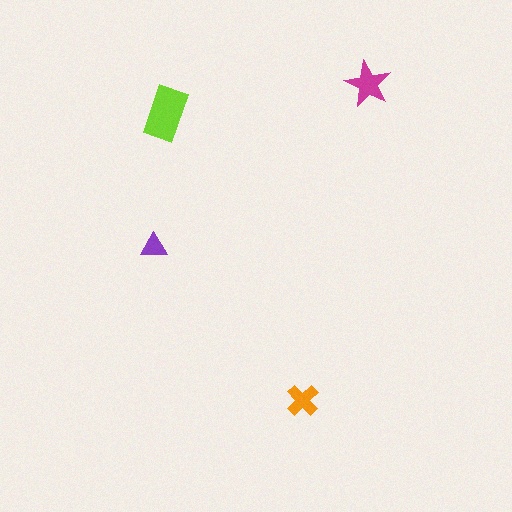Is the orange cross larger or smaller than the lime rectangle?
Smaller.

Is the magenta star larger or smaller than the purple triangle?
Larger.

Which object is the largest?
The lime rectangle.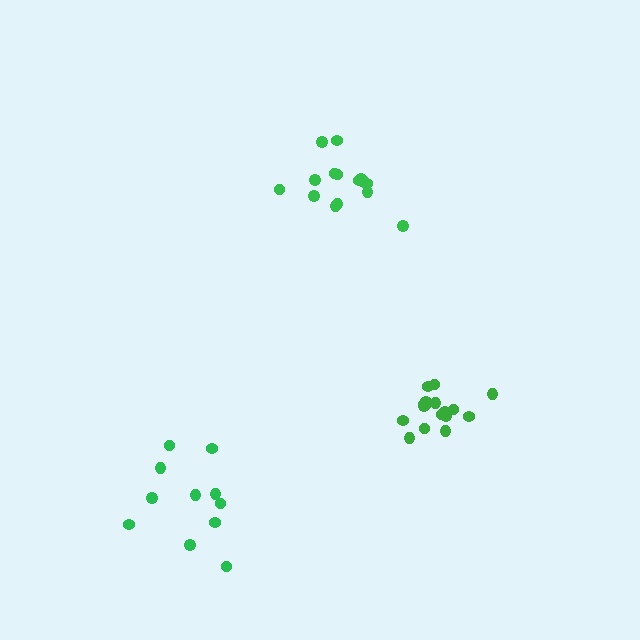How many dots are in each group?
Group 1: 15 dots, Group 2: 17 dots, Group 3: 11 dots (43 total).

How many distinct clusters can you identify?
There are 3 distinct clusters.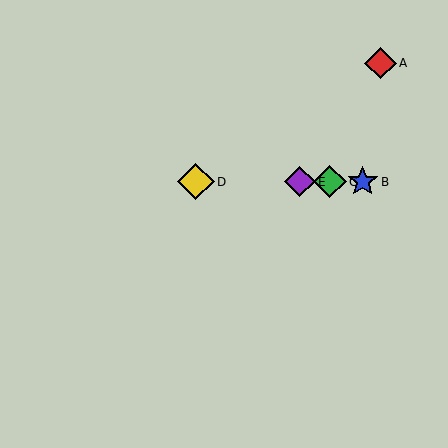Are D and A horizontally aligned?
No, D is at y≈182 and A is at y≈63.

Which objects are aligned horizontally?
Objects B, C, D, E are aligned horizontally.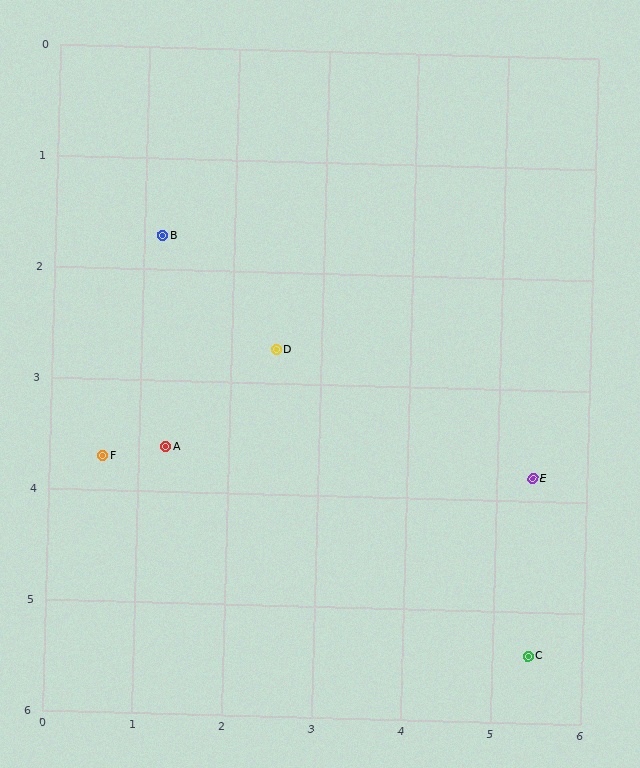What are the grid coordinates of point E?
Point E is at approximately (5.4, 3.8).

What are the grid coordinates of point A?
Point A is at approximately (1.3, 3.6).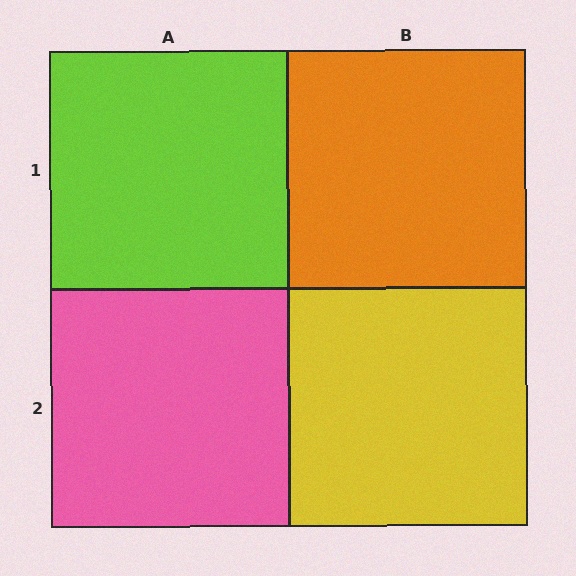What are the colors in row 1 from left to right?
Lime, orange.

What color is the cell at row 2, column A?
Pink.